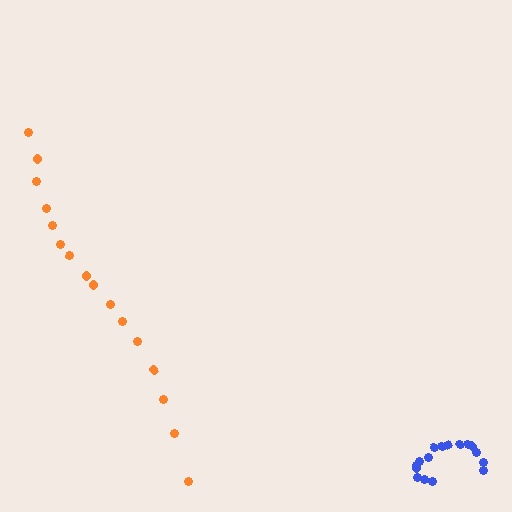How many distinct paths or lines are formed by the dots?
There are 2 distinct paths.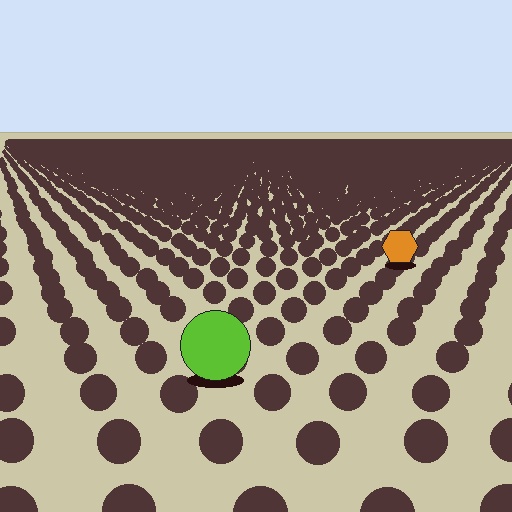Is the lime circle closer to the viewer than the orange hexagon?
Yes. The lime circle is closer — you can tell from the texture gradient: the ground texture is coarser near it.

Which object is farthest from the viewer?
The orange hexagon is farthest from the viewer. It appears smaller and the ground texture around it is denser.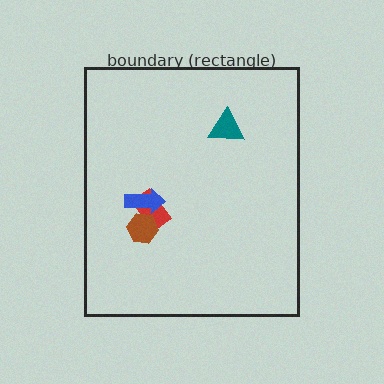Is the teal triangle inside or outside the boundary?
Inside.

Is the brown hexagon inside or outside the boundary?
Inside.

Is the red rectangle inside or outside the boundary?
Inside.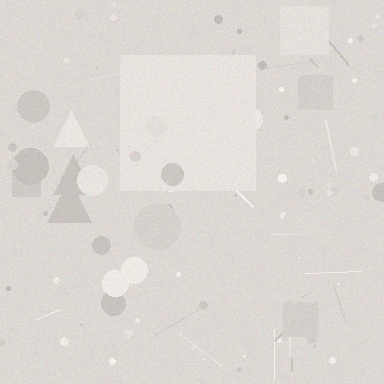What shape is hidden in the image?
A square is hidden in the image.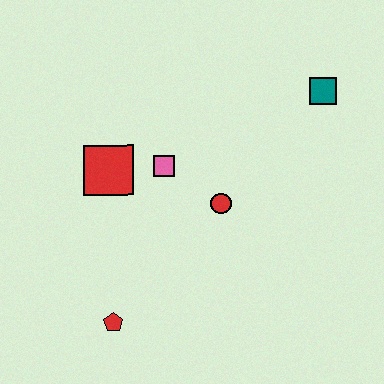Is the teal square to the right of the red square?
Yes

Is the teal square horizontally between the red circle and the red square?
No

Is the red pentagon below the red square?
Yes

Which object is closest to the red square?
The pink square is closest to the red square.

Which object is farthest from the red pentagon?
The teal square is farthest from the red pentagon.